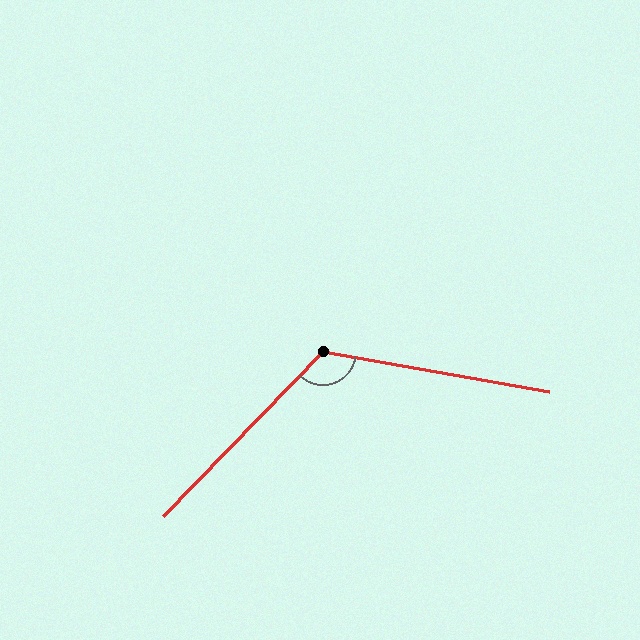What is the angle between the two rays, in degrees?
Approximately 124 degrees.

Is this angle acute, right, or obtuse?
It is obtuse.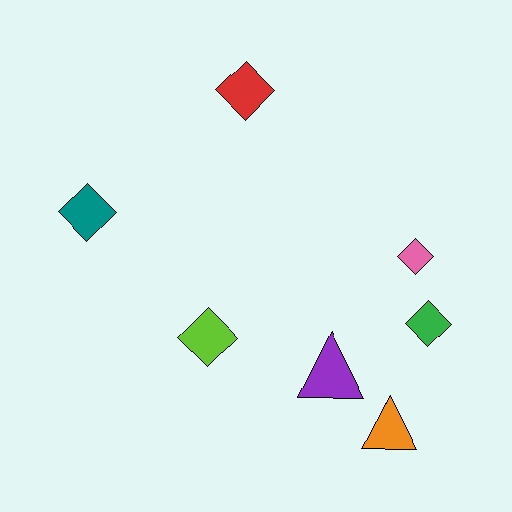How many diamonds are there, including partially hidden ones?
There are 5 diamonds.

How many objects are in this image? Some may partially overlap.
There are 7 objects.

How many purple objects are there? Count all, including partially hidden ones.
There is 1 purple object.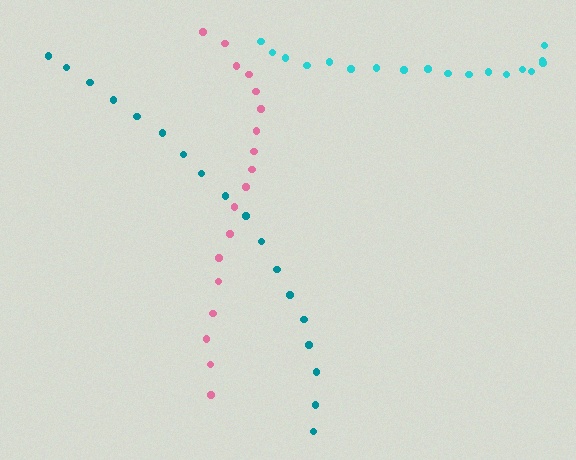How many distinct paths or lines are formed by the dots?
There are 3 distinct paths.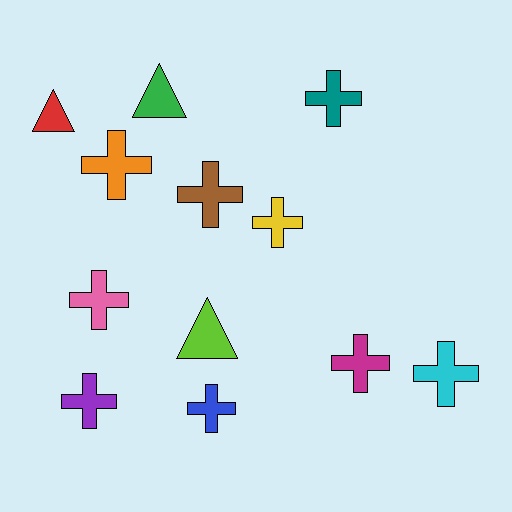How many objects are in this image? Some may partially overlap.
There are 12 objects.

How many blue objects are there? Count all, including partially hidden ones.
There is 1 blue object.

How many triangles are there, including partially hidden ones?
There are 3 triangles.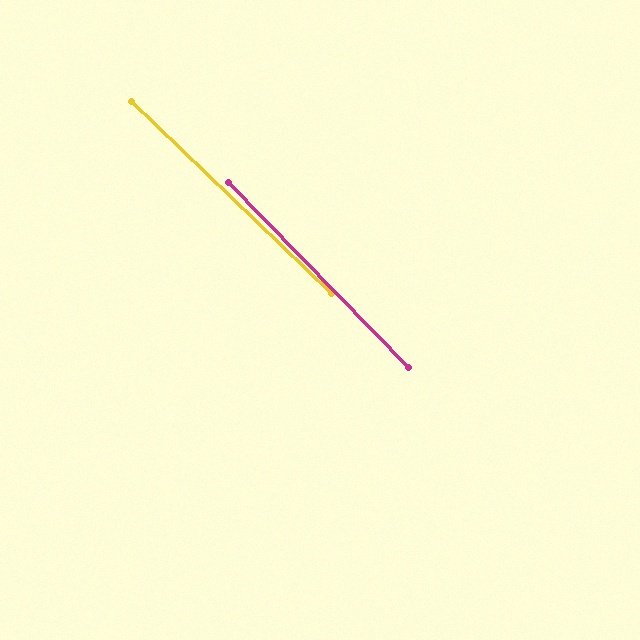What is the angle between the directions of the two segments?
Approximately 2 degrees.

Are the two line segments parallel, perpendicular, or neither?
Parallel — their directions differ by only 1.9°.